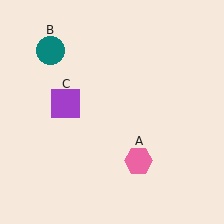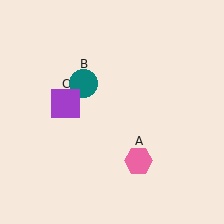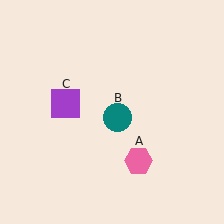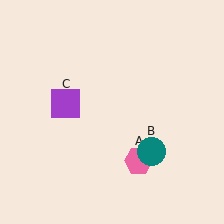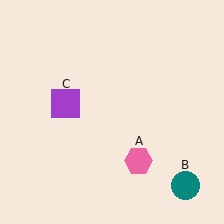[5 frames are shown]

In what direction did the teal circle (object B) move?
The teal circle (object B) moved down and to the right.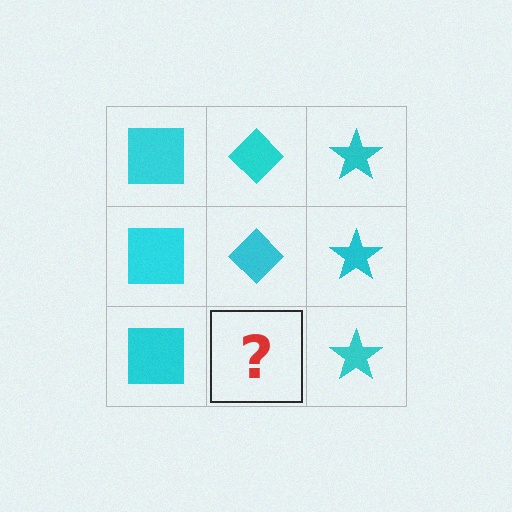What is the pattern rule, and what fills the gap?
The rule is that each column has a consistent shape. The gap should be filled with a cyan diamond.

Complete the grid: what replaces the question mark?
The question mark should be replaced with a cyan diamond.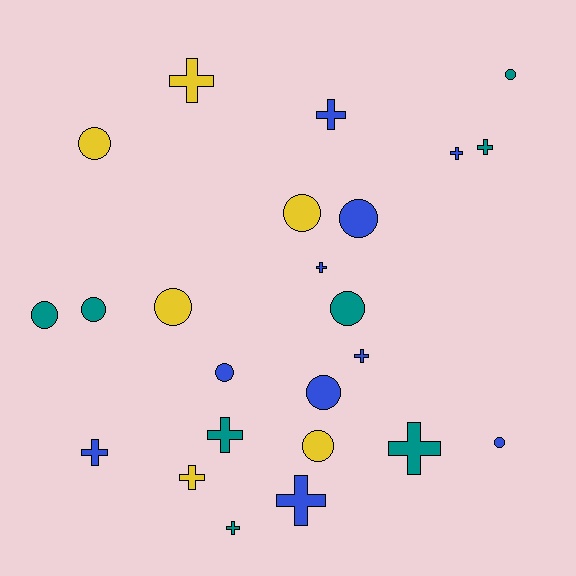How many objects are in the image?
There are 24 objects.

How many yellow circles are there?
There are 4 yellow circles.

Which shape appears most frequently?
Circle, with 12 objects.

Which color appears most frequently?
Blue, with 10 objects.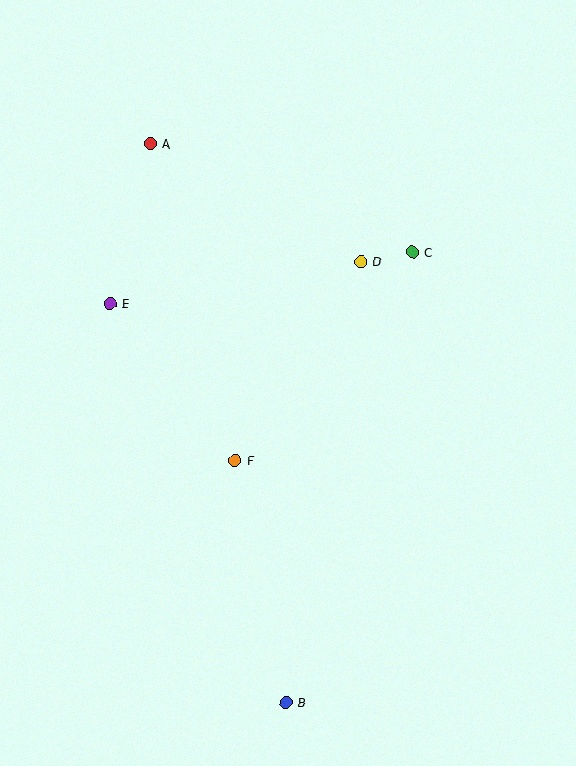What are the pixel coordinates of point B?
Point B is at (286, 703).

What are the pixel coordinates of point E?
Point E is at (110, 304).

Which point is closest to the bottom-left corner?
Point B is closest to the bottom-left corner.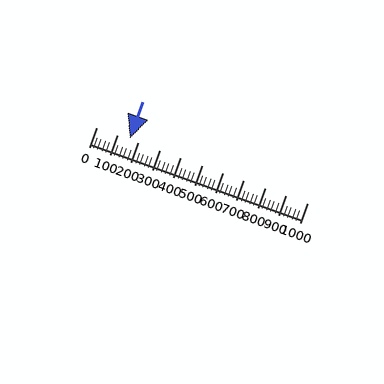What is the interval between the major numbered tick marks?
The major tick marks are spaced 100 units apart.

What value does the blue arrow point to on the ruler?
The blue arrow points to approximately 160.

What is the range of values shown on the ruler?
The ruler shows values from 0 to 1000.